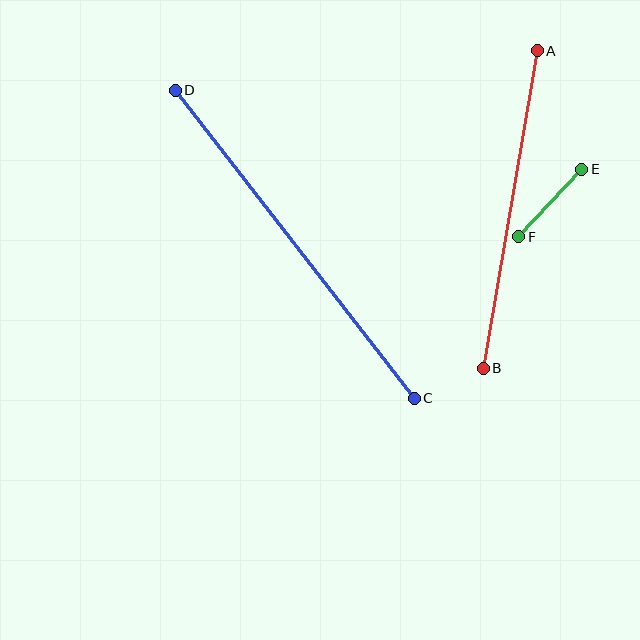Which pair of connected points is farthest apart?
Points C and D are farthest apart.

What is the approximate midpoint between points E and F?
The midpoint is at approximately (550, 203) pixels.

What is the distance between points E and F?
The distance is approximately 92 pixels.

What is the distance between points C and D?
The distance is approximately 390 pixels.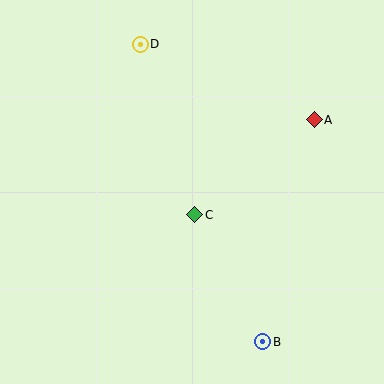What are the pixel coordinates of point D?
Point D is at (140, 44).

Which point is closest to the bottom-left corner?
Point C is closest to the bottom-left corner.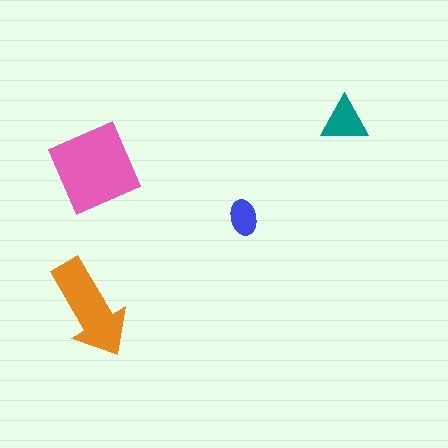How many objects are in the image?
There are 4 objects in the image.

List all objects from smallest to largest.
The blue ellipse, the teal triangle, the orange arrow, the pink square.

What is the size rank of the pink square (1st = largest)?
1st.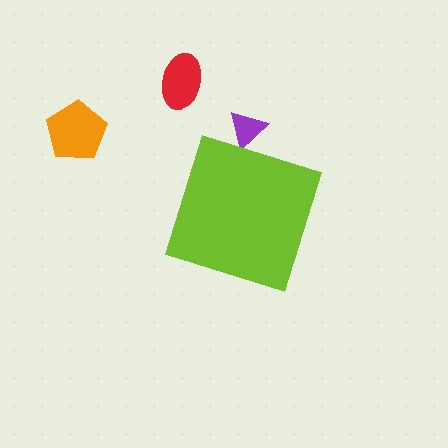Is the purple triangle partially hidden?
Yes, the purple triangle is partially hidden behind the lime diamond.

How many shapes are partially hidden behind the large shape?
1 shape is partially hidden.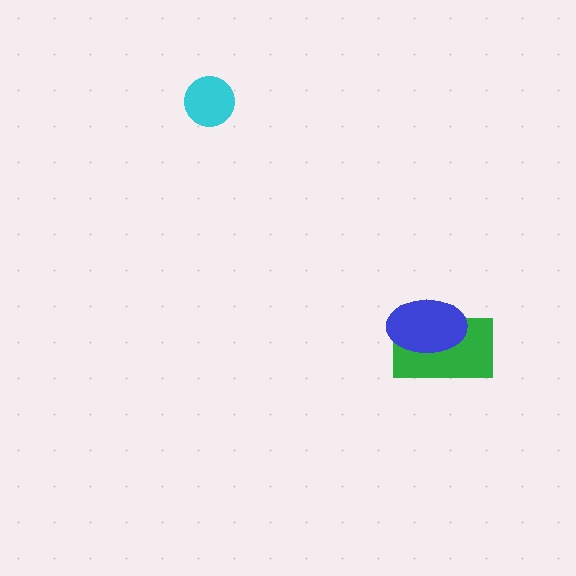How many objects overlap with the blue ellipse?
1 object overlaps with the blue ellipse.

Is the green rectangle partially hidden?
Yes, it is partially covered by another shape.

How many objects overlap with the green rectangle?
1 object overlaps with the green rectangle.